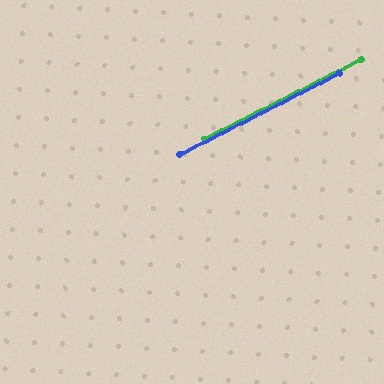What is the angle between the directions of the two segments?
Approximately 0 degrees.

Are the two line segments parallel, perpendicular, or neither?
Parallel — their directions differ by only 0.1°.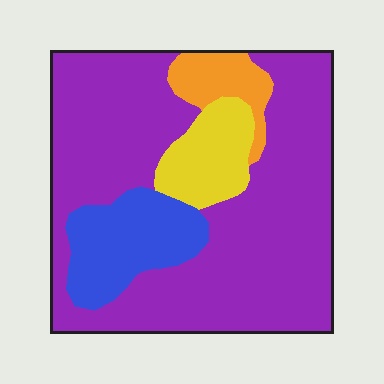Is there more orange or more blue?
Blue.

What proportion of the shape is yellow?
Yellow covers roughly 10% of the shape.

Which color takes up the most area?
Purple, at roughly 70%.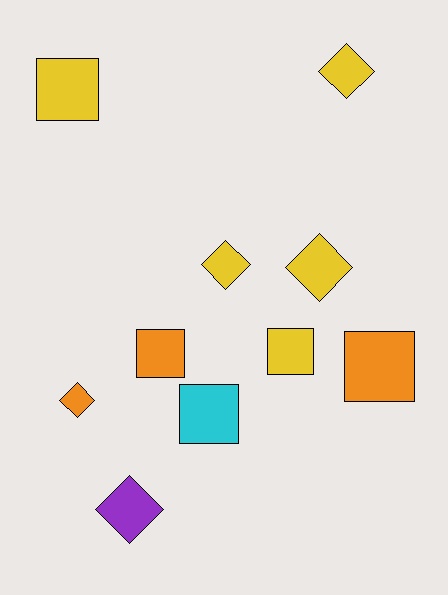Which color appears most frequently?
Yellow, with 5 objects.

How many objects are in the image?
There are 10 objects.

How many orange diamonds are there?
There is 1 orange diamond.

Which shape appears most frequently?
Square, with 5 objects.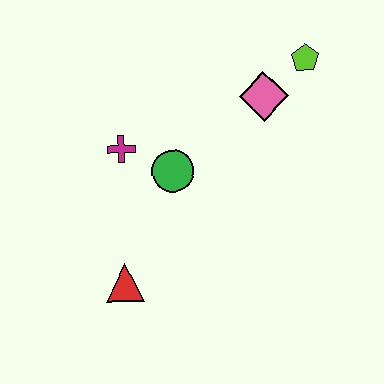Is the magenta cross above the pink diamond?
No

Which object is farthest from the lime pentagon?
The red triangle is farthest from the lime pentagon.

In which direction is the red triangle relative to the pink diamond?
The red triangle is below the pink diamond.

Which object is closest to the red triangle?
The green circle is closest to the red triangle.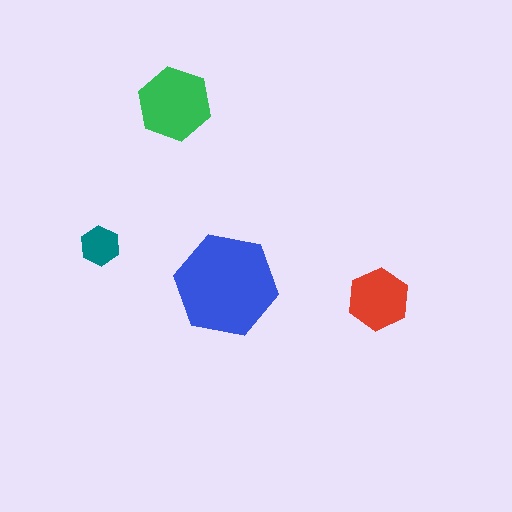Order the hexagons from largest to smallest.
the blue one, the green one, the red one, the teal one.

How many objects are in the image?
There are 4 objects in the image.